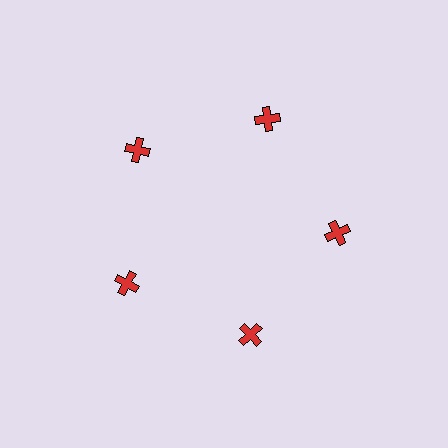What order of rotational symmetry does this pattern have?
This pattern has 5-fold rotational symmetry.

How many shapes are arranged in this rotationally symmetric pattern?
There are 5 shapes, arranged in 5 groups of 1.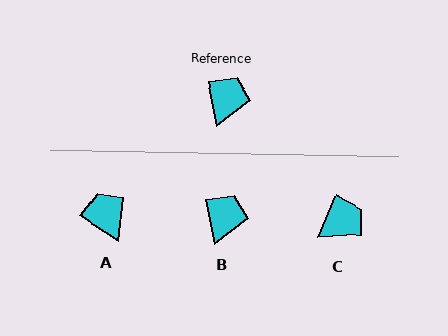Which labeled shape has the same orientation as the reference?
B.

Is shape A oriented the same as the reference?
No, it is off by about 46 degrees.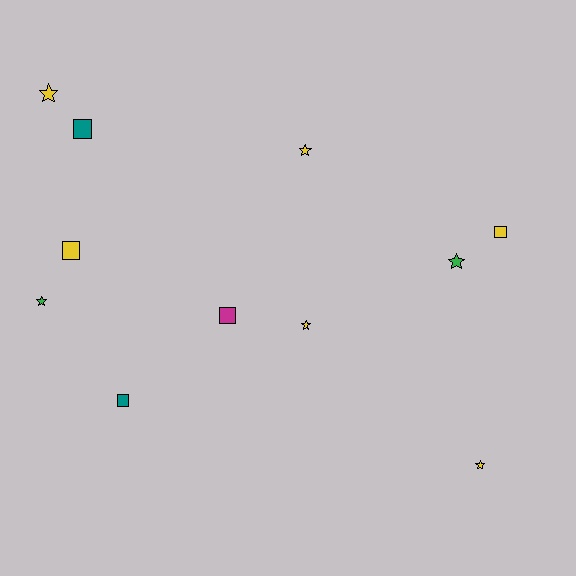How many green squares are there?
There are no green squares.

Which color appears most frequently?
Yellow, with 6 objects.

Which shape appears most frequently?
Star, with 6 objects.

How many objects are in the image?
There are 11 objects.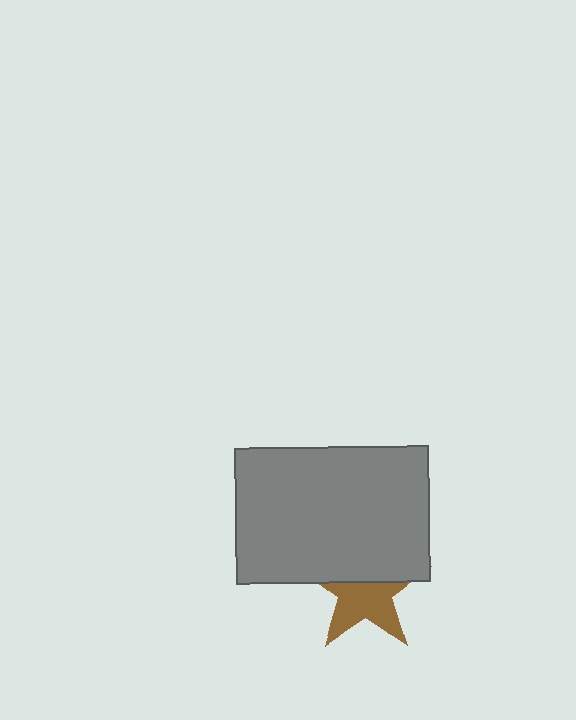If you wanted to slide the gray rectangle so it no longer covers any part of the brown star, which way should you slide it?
Slide it up — that is the most direct way to separate the two shapes.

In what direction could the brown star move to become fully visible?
The brown star could move down. That would shift it out from behind the gray rectangle entirely.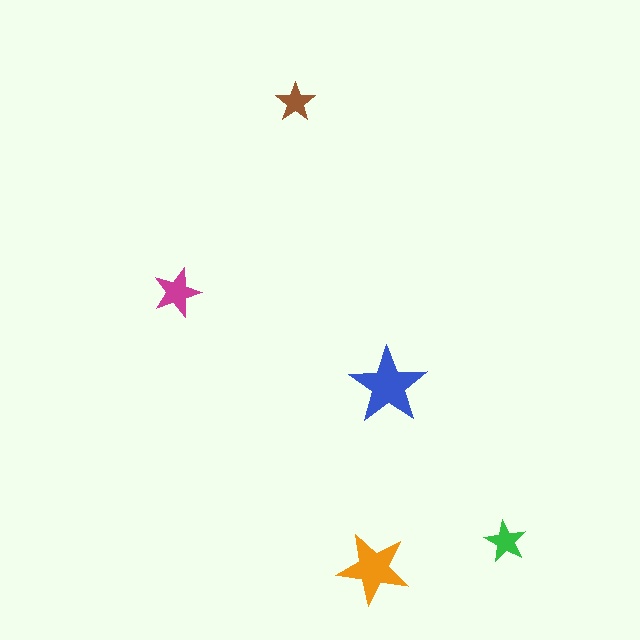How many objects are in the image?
There are 5 objects in the image.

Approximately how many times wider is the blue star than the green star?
About 2 times wider.